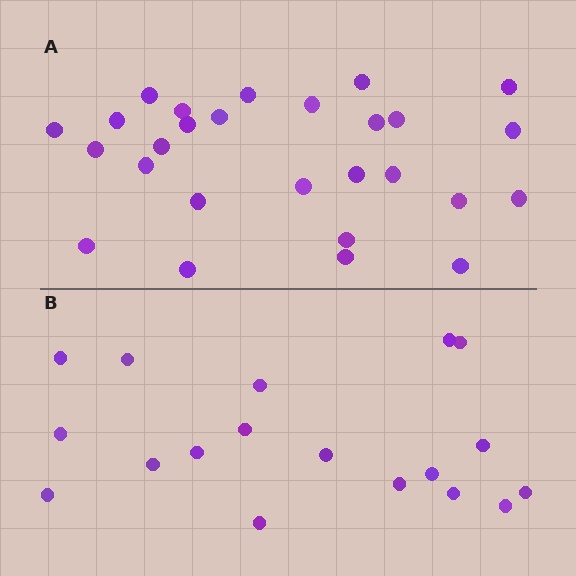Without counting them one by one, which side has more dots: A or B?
Region A (the top region) has more dots.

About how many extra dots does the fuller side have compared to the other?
Region A has roughly 8 or so more dots than region B.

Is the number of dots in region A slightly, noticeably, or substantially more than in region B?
Region A has substantially more. The ratio is roughly 1.5 to 1.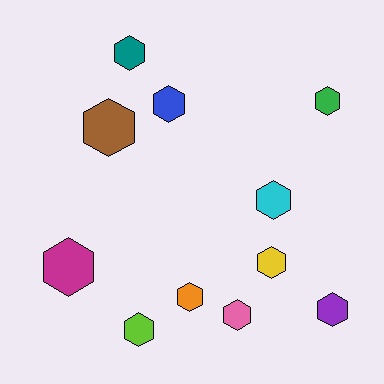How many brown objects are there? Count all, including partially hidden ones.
There is 1 brown object.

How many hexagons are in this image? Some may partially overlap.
There are 11 hexagons.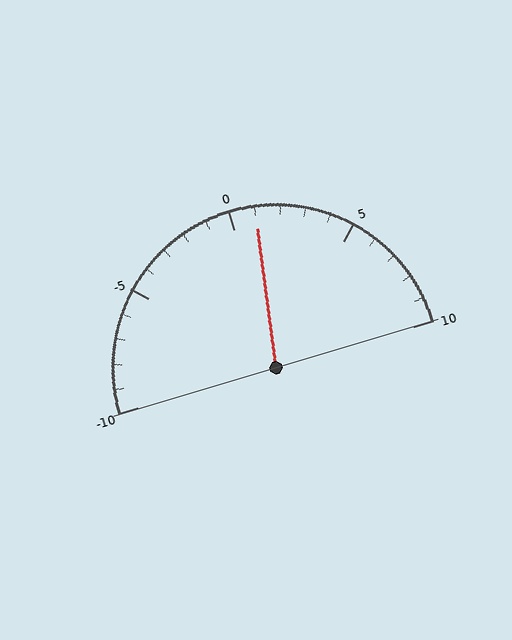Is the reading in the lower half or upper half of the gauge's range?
The reading is in the upper half of the range (-10 to 10).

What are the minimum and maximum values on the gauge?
The gauge ranges from -10 to 10.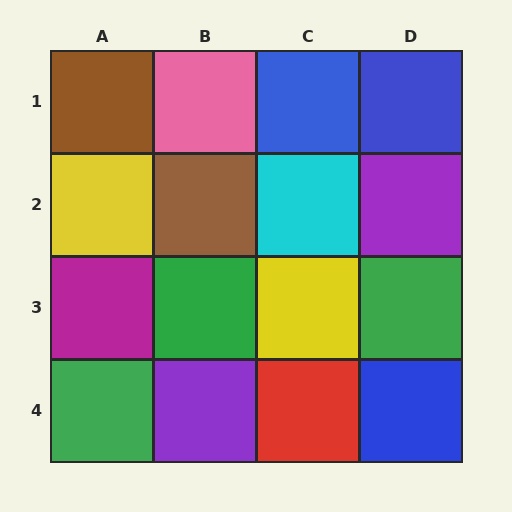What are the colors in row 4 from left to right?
Green, purple, red, blue.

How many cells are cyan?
1 cell is cyan.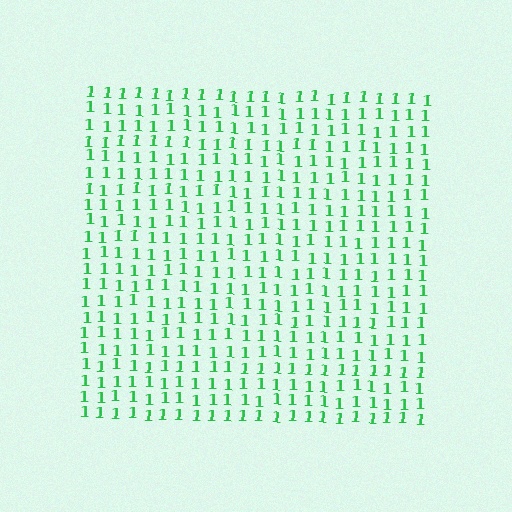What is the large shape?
The large shape is a square.